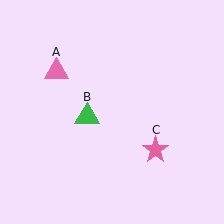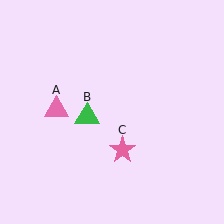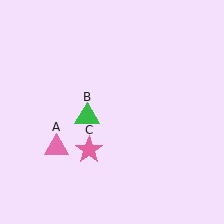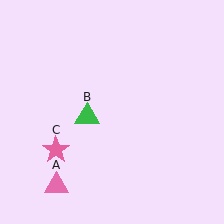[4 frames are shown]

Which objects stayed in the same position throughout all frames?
Green triangle (object B) remained stationary.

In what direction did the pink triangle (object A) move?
The pink triangle (object A) moved down.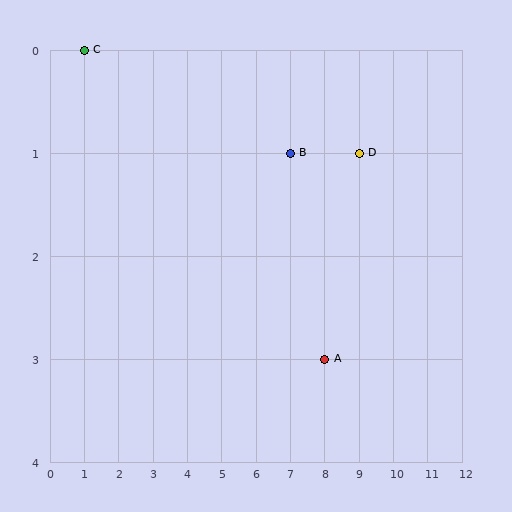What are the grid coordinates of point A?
Point A is at grid coordinates (8, 3).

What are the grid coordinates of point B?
Point B is at grid coordinates (7, 1).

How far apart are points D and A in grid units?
Points D and A are 1 column and 2 rows apart (about 2.2 grid units diagonally).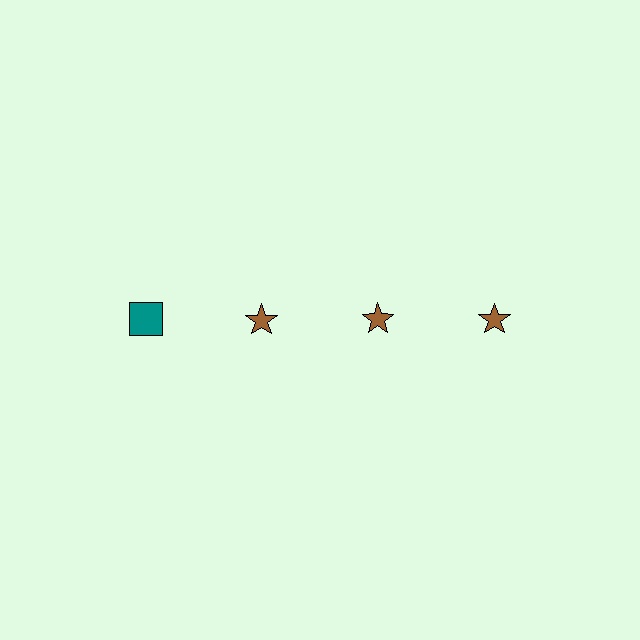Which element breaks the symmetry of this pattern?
The teal square in the top row, leftmost column breaks the symmetry. All other shapes are brown stars.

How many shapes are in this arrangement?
There are 4 shapes arranged in a grid pattern.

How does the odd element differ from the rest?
It differs in both color (teal instead of brown) and shape (square instead of star).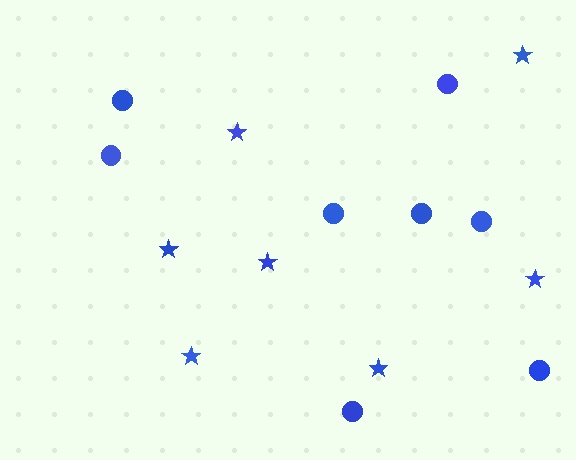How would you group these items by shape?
There are 2 groups: one group of circles (8) and one group of stars (7).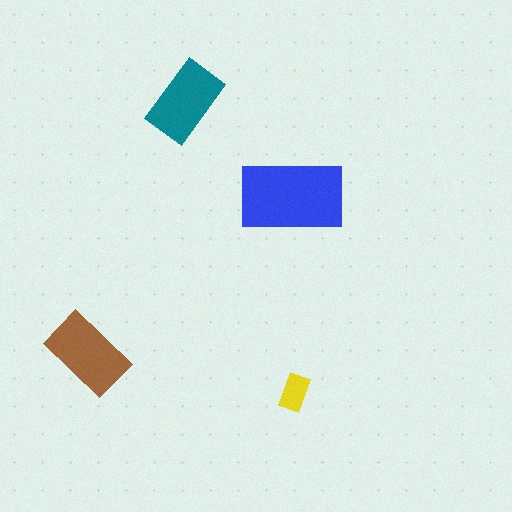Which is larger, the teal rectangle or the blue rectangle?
The blue one.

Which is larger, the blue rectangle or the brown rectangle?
The blue one.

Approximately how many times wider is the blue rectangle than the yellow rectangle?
About 3 times wider.